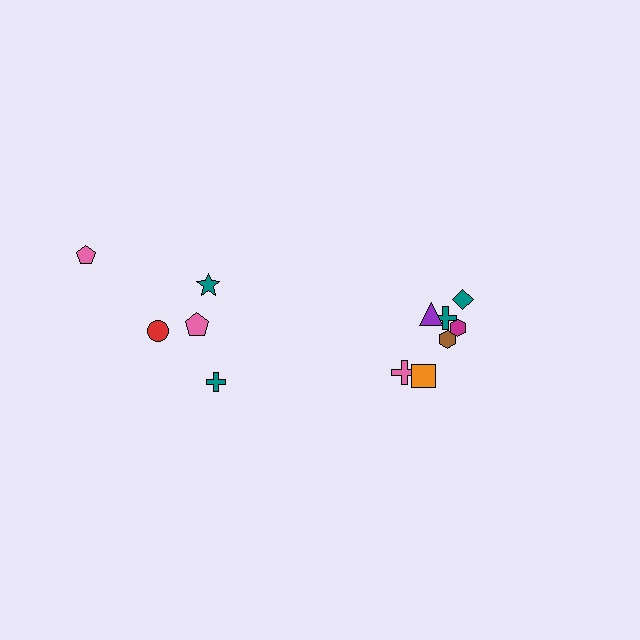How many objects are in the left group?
There are 5 objects.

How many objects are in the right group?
There are 7 objects.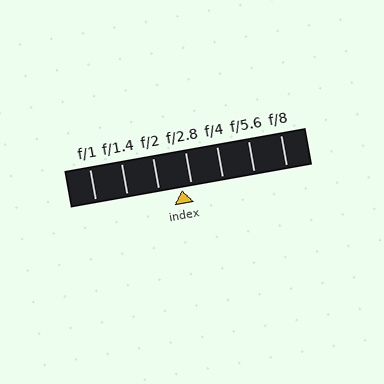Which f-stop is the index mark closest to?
The index mark is closest to f/2.8.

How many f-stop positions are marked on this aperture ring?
There are 7 f-stop positions marked.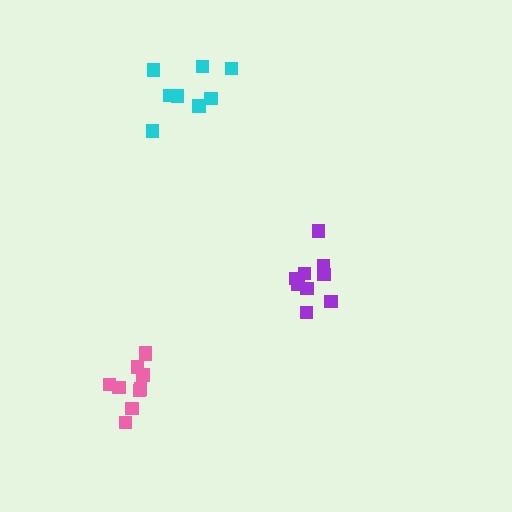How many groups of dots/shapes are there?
There are 3 groups.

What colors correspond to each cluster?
The clusters are colored: cyan, purple, pink.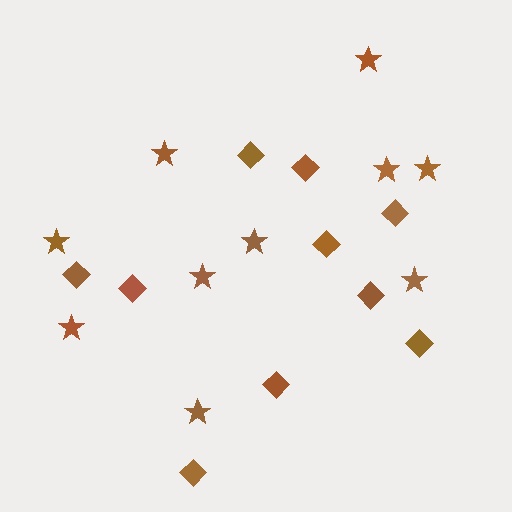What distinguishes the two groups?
There are 2 groups: one group of diamonds (10) and one group of stars (10).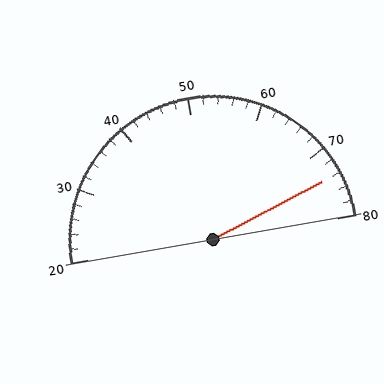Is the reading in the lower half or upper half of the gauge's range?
The reading is in the upper half of the range (20 to 80).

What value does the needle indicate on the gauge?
The needle indicates approximately 74.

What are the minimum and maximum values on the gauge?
The gauge ranges from 20 to 80.